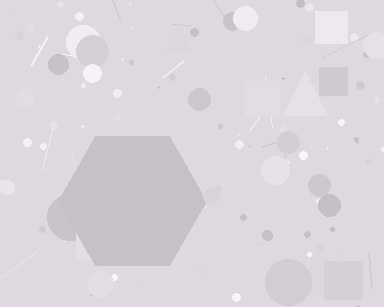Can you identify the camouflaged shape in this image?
The camouflaged shape is a hexagon.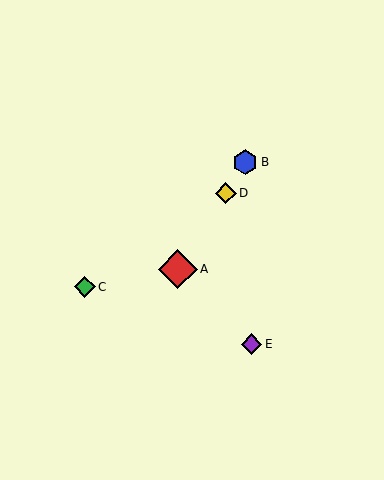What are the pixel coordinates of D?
Object D is at (226, 193).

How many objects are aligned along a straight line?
3 objects (A, B, D) are aligned along a straight line.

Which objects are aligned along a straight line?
Objects A, B, D are aligned along a straight line.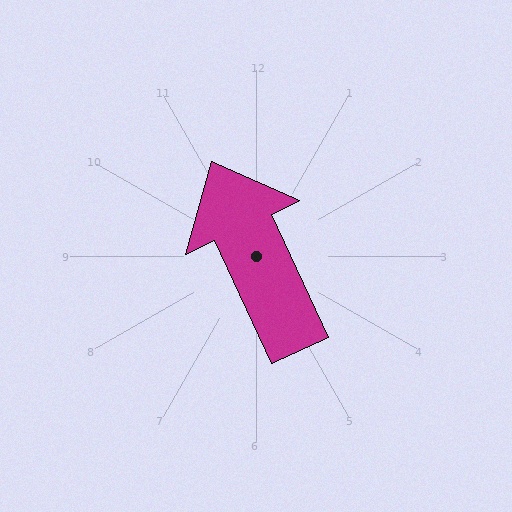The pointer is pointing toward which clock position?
Roughly 11 o'clock.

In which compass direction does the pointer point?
Northwest.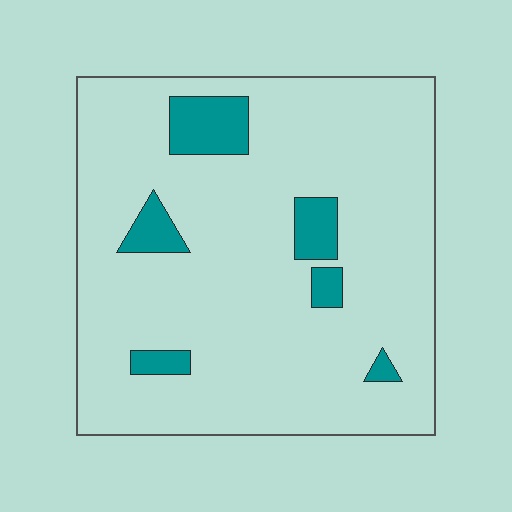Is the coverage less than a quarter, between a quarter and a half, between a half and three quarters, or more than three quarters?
Less than a quarter.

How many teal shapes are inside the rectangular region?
6.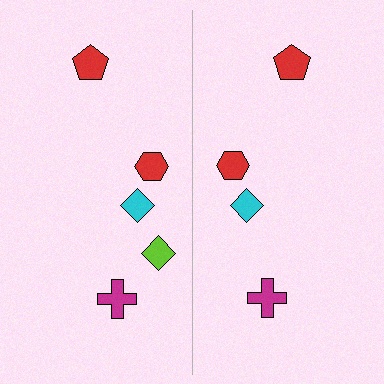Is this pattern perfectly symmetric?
No, the pattern is not perfectly symmetric. A lime diamond is missing from the right side.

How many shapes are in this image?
There are 9 shapes in this image.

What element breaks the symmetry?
A lime diamond is missing from the right side.